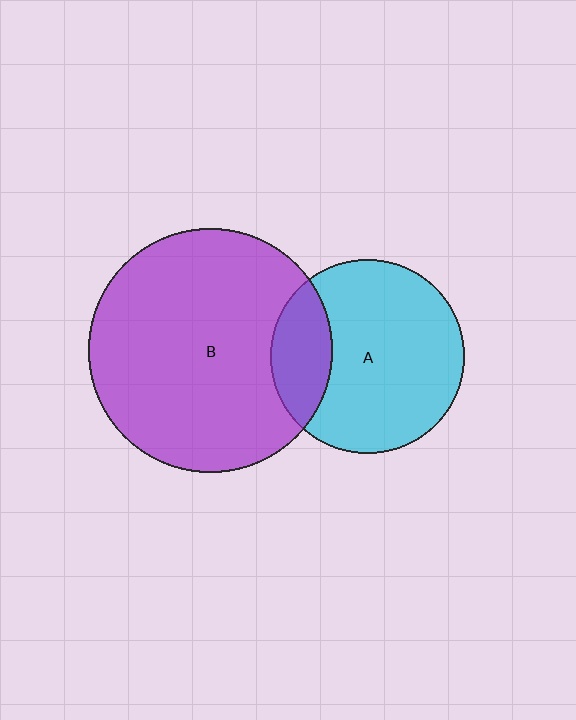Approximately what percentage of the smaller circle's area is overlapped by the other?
Approximately 20%.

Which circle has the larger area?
Circle B (purple).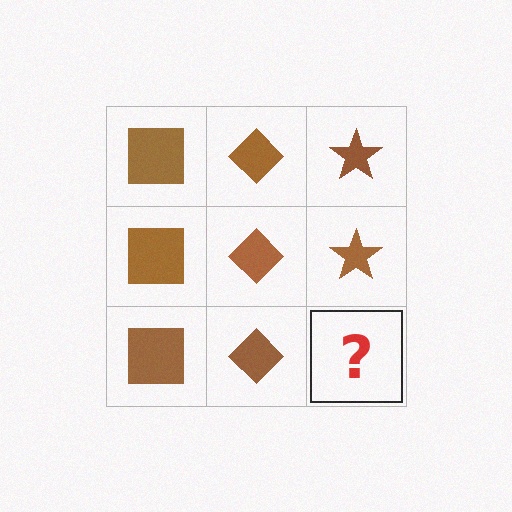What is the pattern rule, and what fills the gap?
The rule is that each column has a consistent shape. The gap should be filled with a brown star.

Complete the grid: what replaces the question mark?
The question mark should be replaced with a brown star.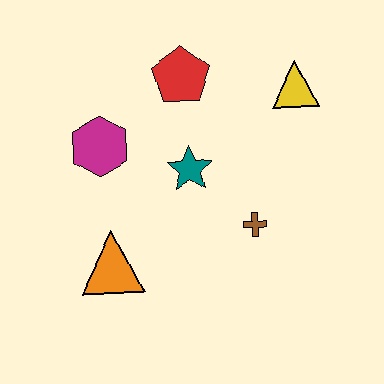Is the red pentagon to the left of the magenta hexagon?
No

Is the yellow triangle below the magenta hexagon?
No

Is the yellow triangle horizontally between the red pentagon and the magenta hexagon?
No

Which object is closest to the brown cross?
The teal star is closest to the brown cross.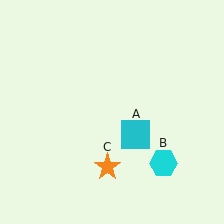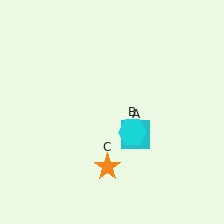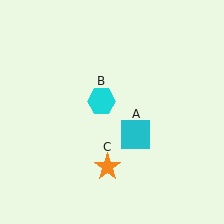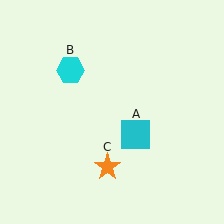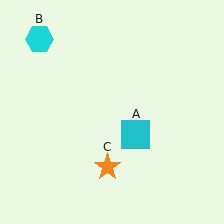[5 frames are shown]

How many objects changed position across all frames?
1 object changed position: cyan hexagon (object B).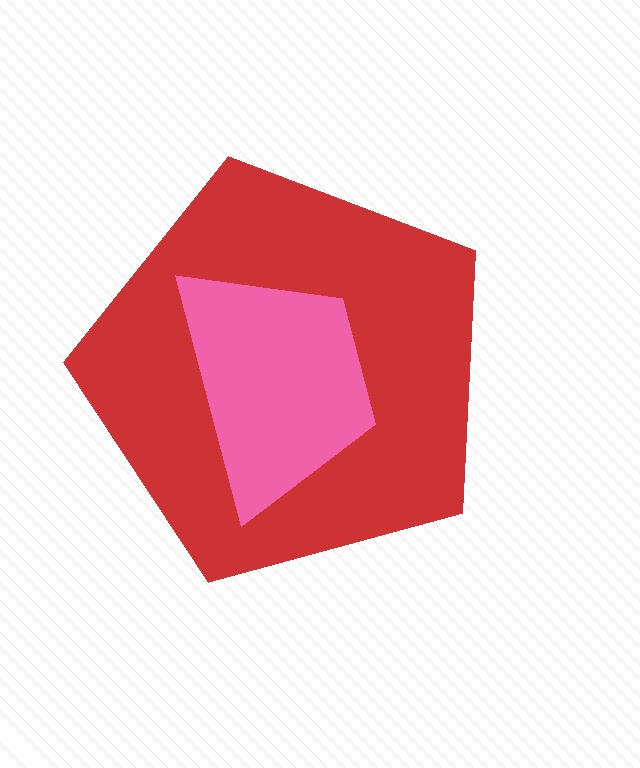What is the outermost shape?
The red pentagon.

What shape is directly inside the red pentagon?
The pink trapezoid.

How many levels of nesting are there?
2.